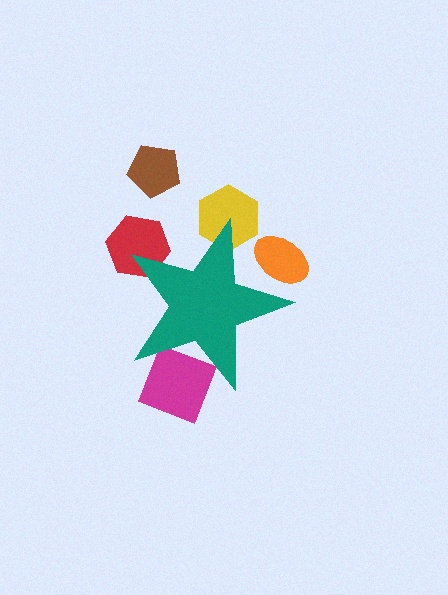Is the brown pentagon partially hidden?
No, the brown pentagon is fully visible.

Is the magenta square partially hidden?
Yes, the magenta square is partially hidden behind the teal star.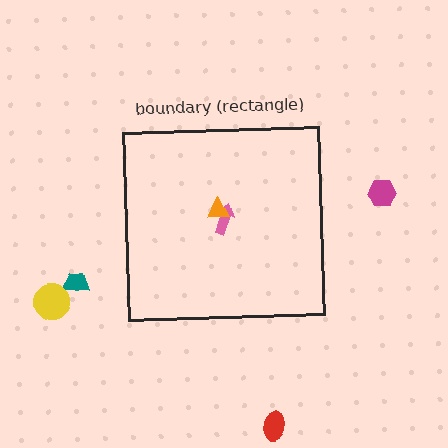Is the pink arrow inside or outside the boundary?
Inside.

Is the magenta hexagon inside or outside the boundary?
Outside.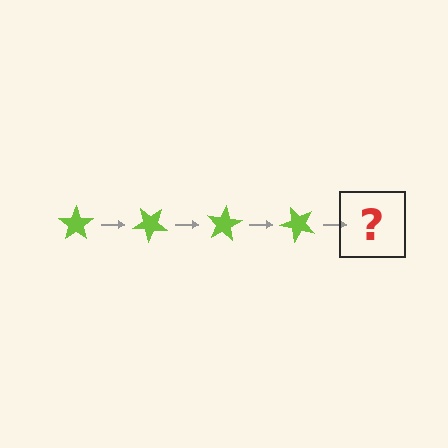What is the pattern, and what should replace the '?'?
The pattern is that the star rotates 40 degrees each step. The '?' should be a lime star rotated 160 degrees.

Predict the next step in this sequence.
The next step is a lime star rotated 160 degrees.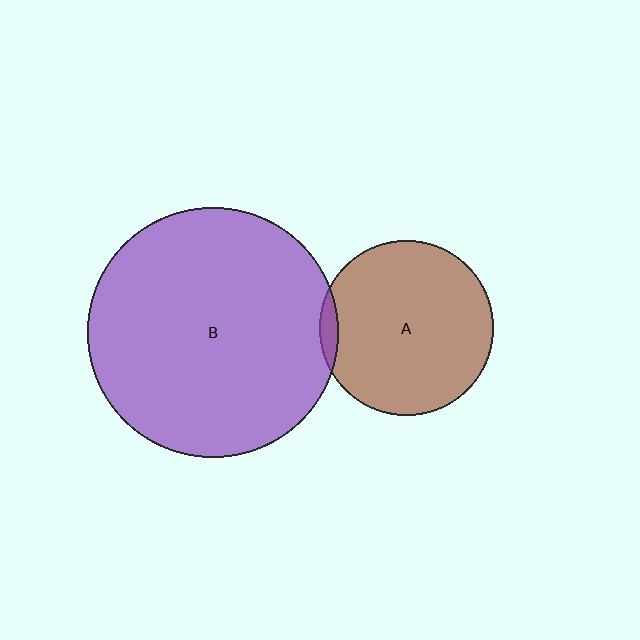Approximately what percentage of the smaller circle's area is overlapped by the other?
Approximately 5%.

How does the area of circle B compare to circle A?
Approximately 2.1 times.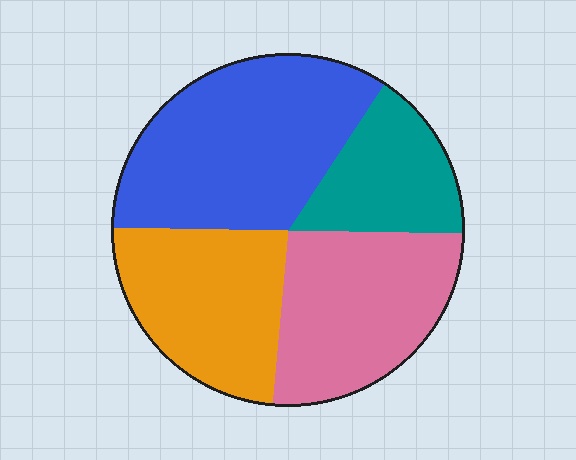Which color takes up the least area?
Teal, at roughly 15%.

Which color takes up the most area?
Blue, at roughly 35%.